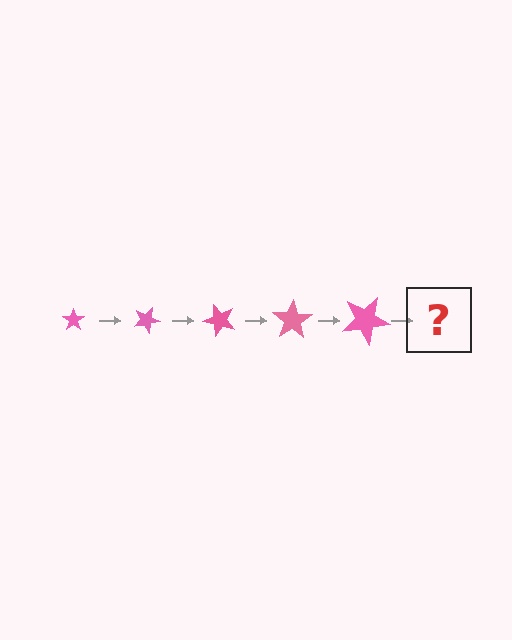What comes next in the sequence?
The next element should be a star, larger than the previous one and rotated 125 degrees from the start.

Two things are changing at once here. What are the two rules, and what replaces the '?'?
The two rules are that the star grows larger each step and it rotates 25 degrees each step. The '?' should be a star, larger than the previous one and rotated 125 degrees from the start.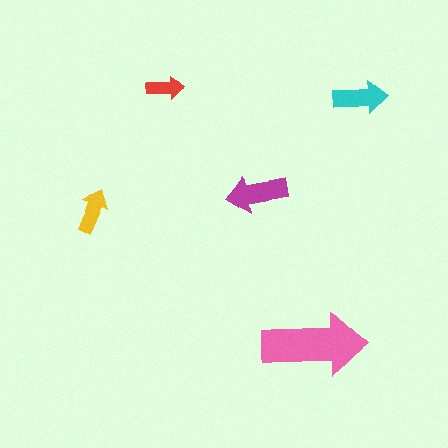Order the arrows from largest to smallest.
the pink one, the magenta one, the cyan one, the yellow one, the red one.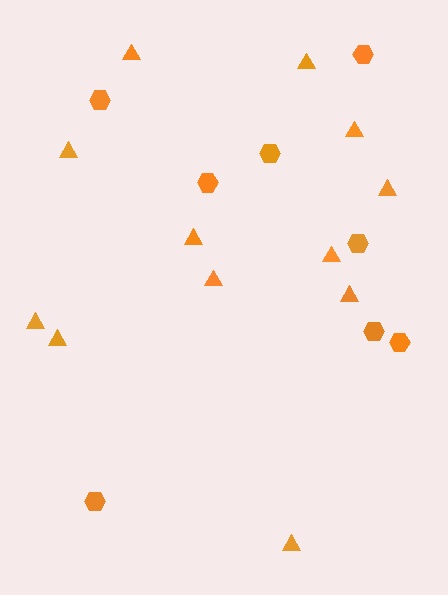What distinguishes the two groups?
There are 2 groups: one group of triangles (12) and one group of hexagons (8).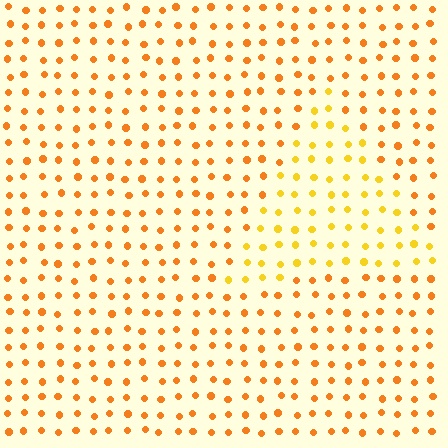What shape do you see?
I see a triangle.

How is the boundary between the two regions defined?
The boundary is defined purely by a slight shift in hue (about 24 degrees). Spacing, size, and orientation are identical on both sides.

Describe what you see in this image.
The image is filled with small orange elements in a uniform arrangement. A triangle-shaped region is visible where the elements are tinted to a slightly different hue, forming a subtle color boundary.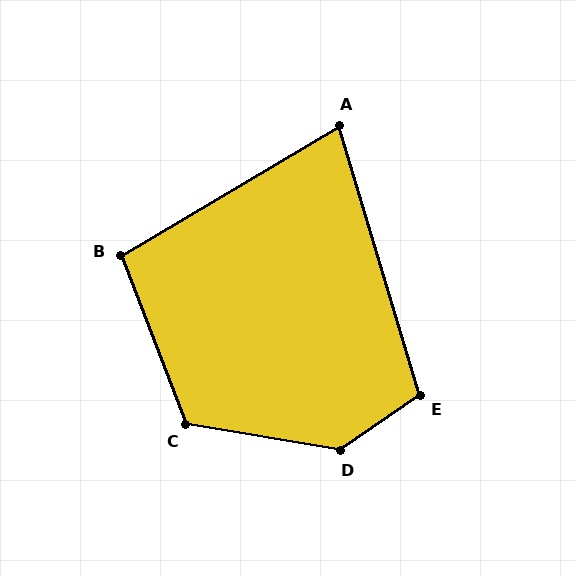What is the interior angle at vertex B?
Approximately 100 degrees (obtuse).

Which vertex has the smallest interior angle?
A, at approximately 76 degrees.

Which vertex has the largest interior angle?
D, at approximately 136 degrees.